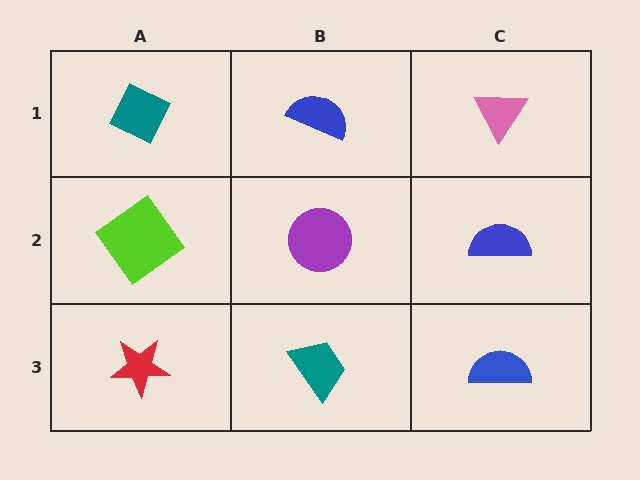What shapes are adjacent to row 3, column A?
A lime diamond (row 2, column A), a teal trapezoid (row 3, column B).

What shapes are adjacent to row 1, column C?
A blue semicircle (row 2, column C), a blue semicircle (row 1, column B).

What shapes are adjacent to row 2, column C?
A pink triangle (row 1, column C), a blue semicircle (row 3, column C), a purple circle (row 2, column B).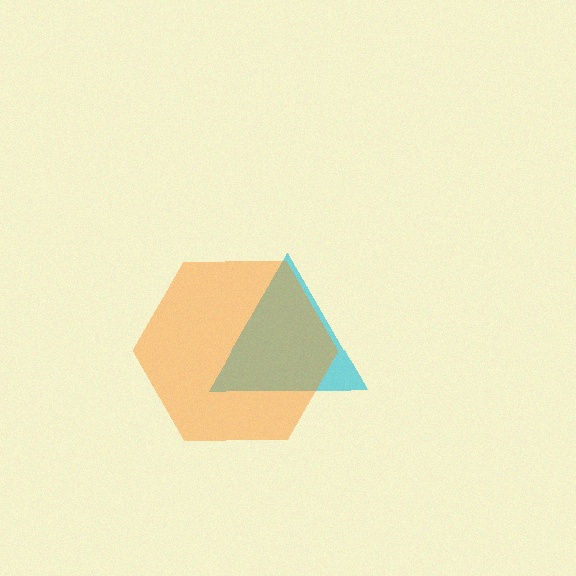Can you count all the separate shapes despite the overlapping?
Yes, there are 2 separate shapes.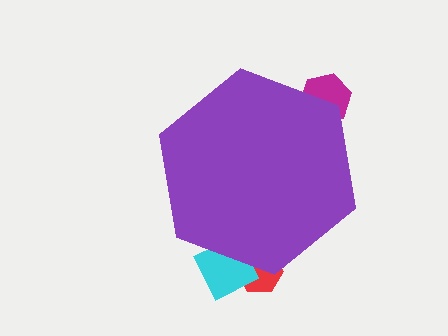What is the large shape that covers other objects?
A purple hexagon.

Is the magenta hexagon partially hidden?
Yes, the magenta hexagon is partially hidden behind the purple hexagon.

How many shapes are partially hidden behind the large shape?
3 shapes are partially hidden.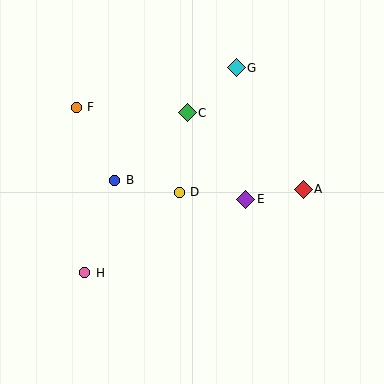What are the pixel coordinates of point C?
Point C is at (187, 113).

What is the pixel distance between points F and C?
The distance between F and C is 111 pixels.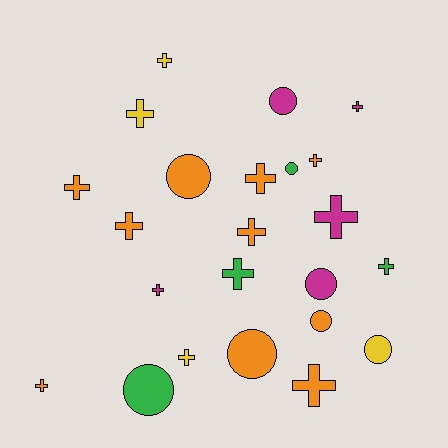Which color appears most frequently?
Orange, with 10 objects.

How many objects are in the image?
There are 23 objects.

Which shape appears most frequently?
Cross, with 15 objects.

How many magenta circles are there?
There are 2 magenta circles.